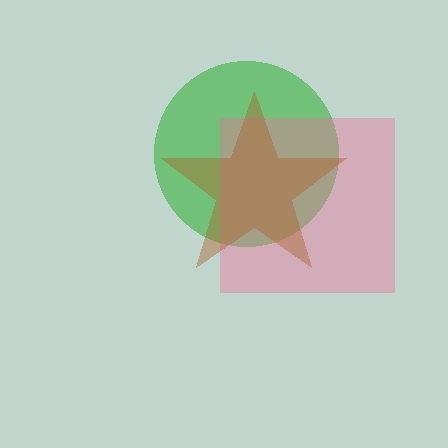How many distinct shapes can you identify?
There are 3 distinct shapes: a green circle, a pink square, a brown star.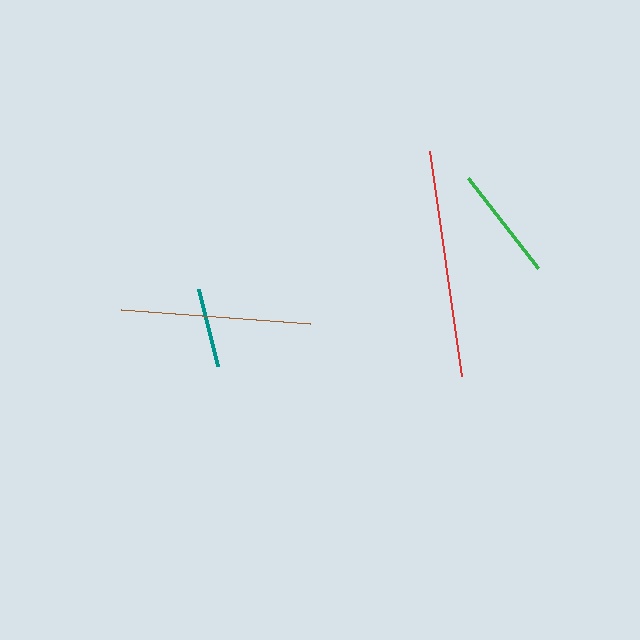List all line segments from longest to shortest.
From longest to shortest: red, brown, green, teal.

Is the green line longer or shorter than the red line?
The red line is longer than the green line.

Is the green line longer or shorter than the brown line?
The brown line is longer than the green line.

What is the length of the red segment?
The red segment is approximately 228 pixels long.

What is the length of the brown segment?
The brown segment is approximately 189 pixels long.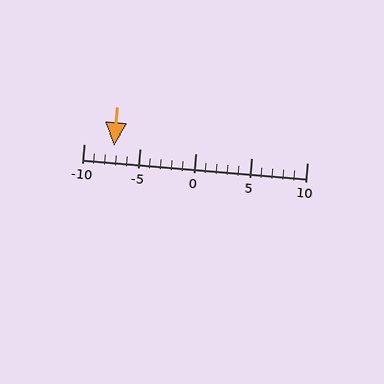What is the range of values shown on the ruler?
The ruler shows values from -10 to 10.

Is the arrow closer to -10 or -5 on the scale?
The arrow is closer to -5.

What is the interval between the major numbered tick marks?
The major tick marks are spaced 5 units apart.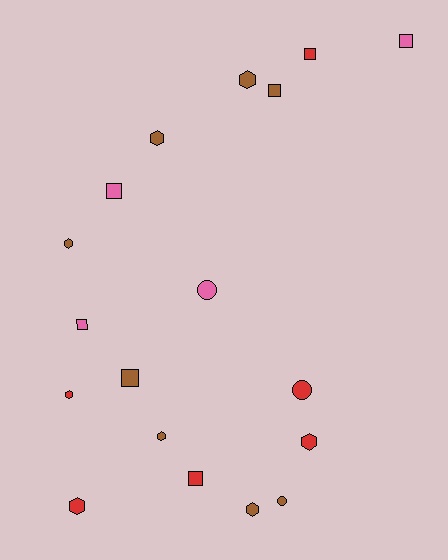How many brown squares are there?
There are 2 brown squares.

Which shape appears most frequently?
Hexagon, with 8 objects.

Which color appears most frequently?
Brown, with 8 objects.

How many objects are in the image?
There are 18 objects.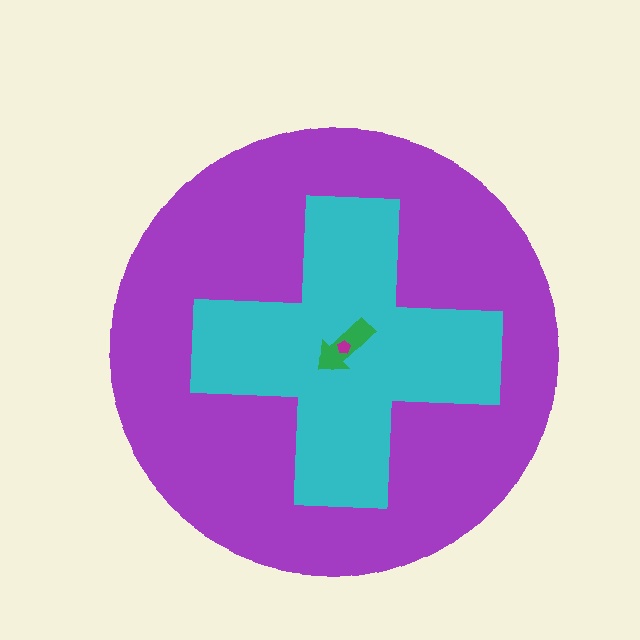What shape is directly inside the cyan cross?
The green arrow.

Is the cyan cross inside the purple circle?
Yes.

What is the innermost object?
The magenta pentagon.